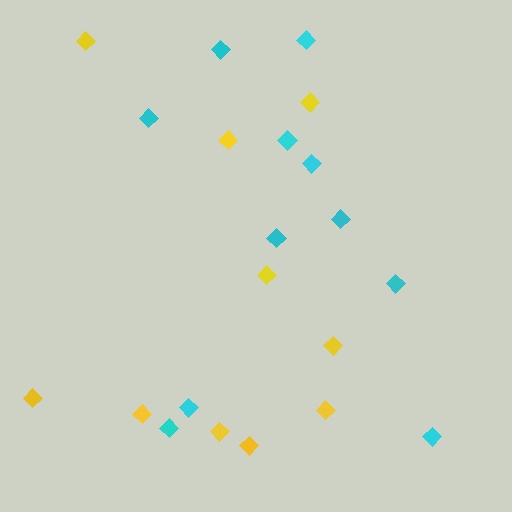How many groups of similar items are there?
There are 2 groups: one group of yellow diamonds (10) and one group of cyan diamonds (11).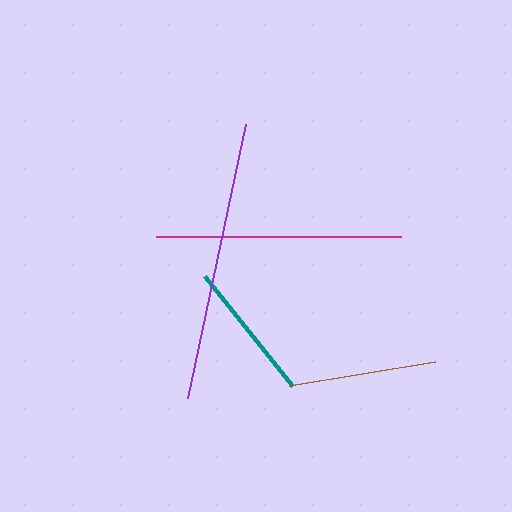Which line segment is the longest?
The purple line is the longest at approximately 280 pixels.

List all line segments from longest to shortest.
From longest to shortest: purple, magenta, brown, teal.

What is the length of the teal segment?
The teal segment is approximately 141 pixels long.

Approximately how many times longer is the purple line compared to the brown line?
The purple line is approximately 1.9 times the length of the brown line.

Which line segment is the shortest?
The teal line is the shortest at approximately 141 pixels.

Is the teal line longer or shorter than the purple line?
The purple line is longer than the teal line.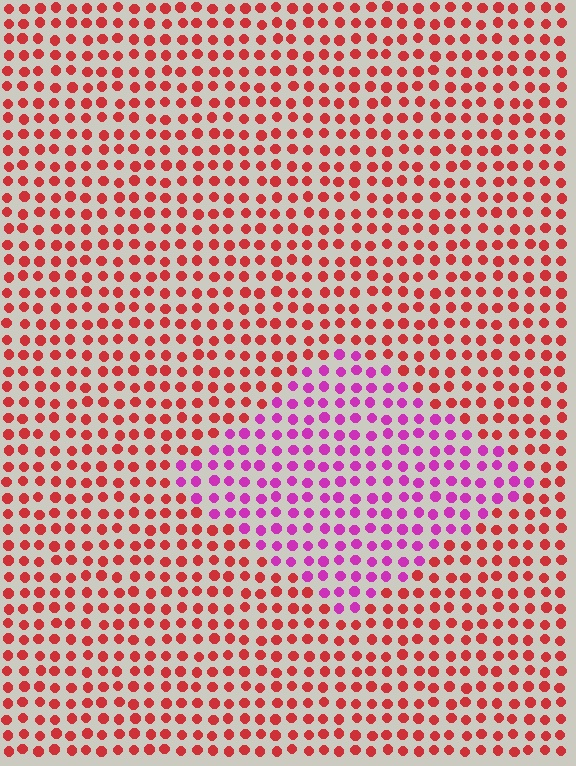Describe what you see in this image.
The image is filled with small red elements in a uniform arrangement. A diamond-shaped region is visible where the elements are tinted to a slightly different hue, forming a subtle color boundary.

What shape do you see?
I see a diamond.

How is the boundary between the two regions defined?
The boundary is defined purely by a slight shift in hue (about 49 degrees). Spacing, size, and orientation are identical on both sides.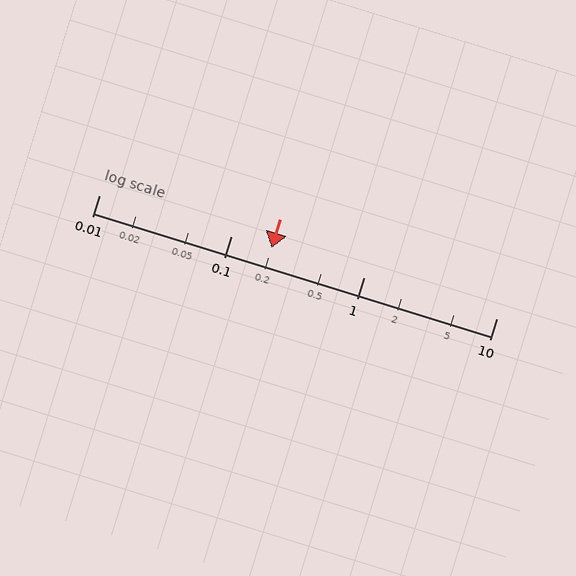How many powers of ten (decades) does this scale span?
The scale spans 3 decades, from 0.01 to 10.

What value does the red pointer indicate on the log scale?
The pointer indicates approximately 0.2.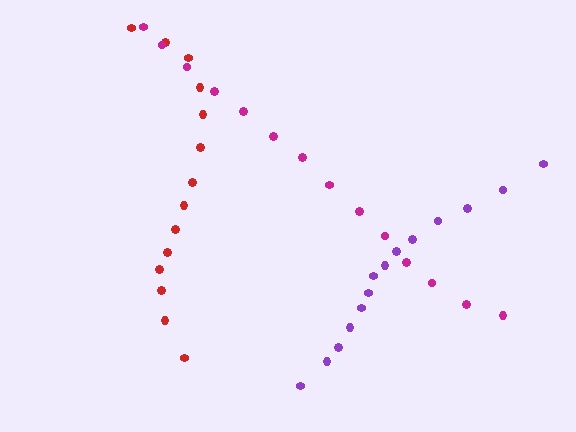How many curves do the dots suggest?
There are 3 distinct paths.